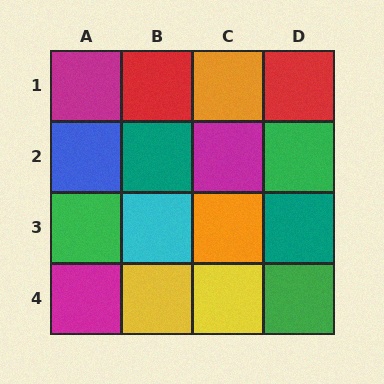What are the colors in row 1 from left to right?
Magenta, red, orange, red.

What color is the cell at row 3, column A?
Green.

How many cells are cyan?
1 cell is cyan.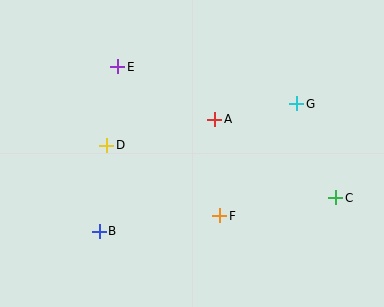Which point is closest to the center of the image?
Point A at (215, 119) is closest to the center.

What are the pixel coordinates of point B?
Point B is at (99, 231).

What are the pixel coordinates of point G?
Point G is at (297, 104).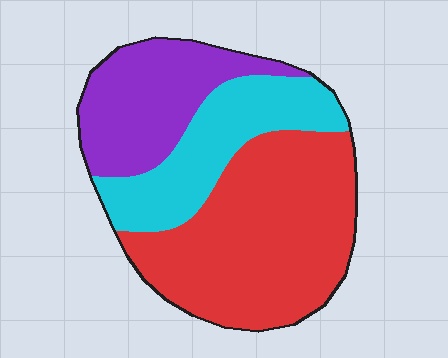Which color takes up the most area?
Red, at roughly 50%.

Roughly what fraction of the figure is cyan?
Cyan covers roughly 25% of the figure.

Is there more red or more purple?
Red.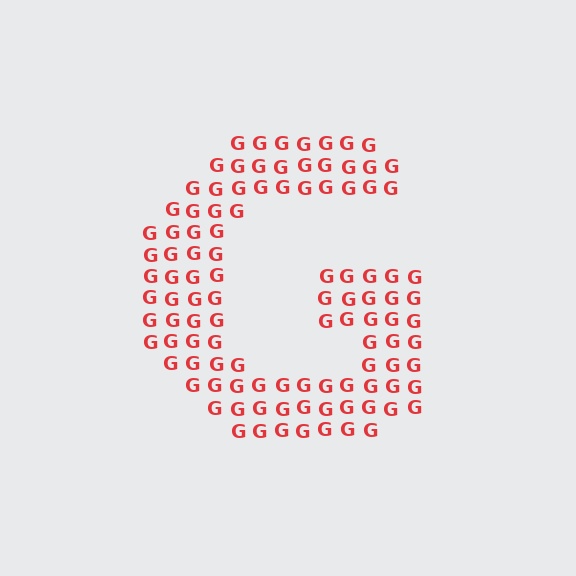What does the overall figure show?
The overall figure shows the letter G.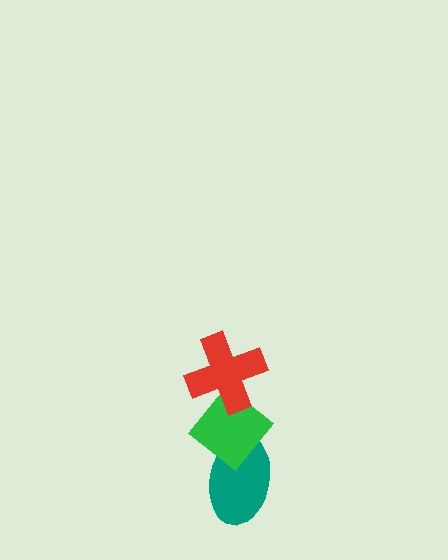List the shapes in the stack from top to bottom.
From top to bottom: the red cross, the green diamond, the teal ellipse.